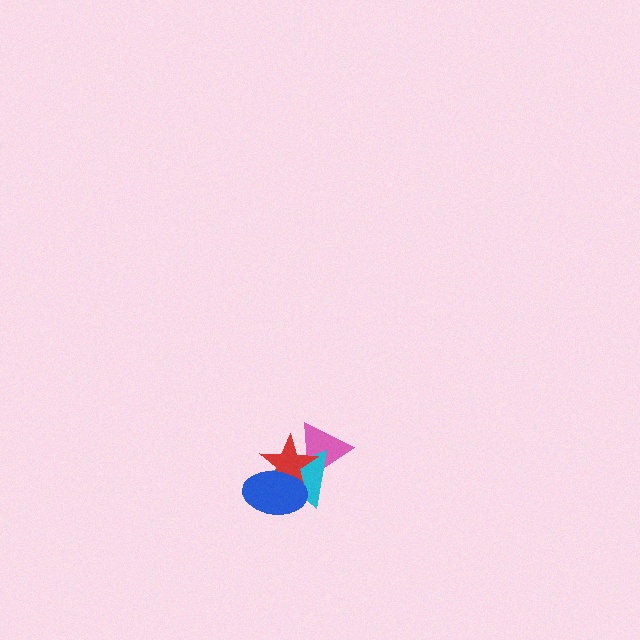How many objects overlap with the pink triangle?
2 objects overlap with the pink triangle.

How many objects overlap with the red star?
3 objects overlap with the red star.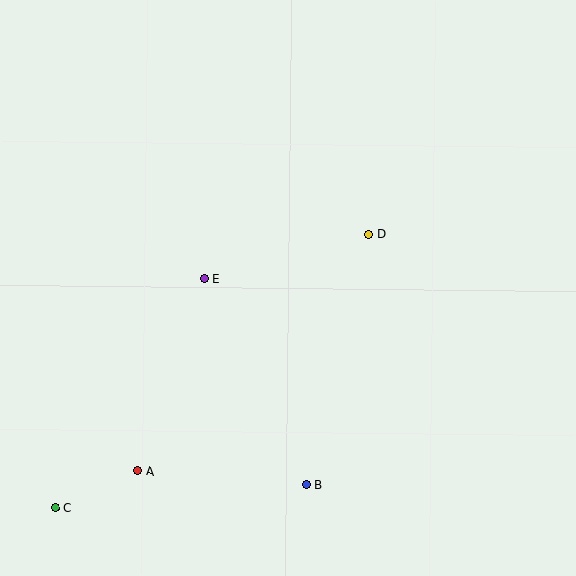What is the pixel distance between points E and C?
The distance between E and C is 274 pixels.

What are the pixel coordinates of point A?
Point A is at (138, 471).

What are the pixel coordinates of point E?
Point E is at (205, 279).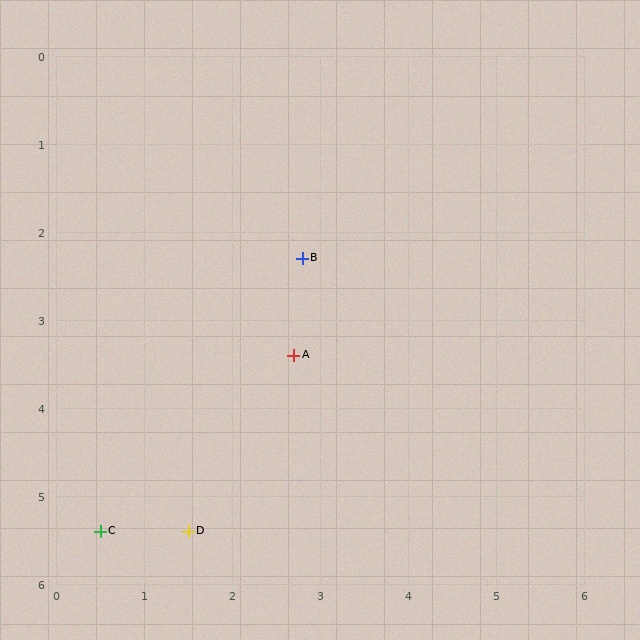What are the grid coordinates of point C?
Point C is at approximately (0.5, 5.4).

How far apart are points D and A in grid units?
Points D and A are about 2.3 grid units apart.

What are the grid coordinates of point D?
Point D is at approximately (1.5, 5.4).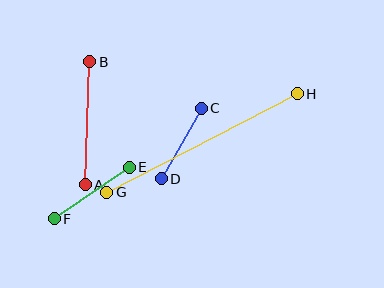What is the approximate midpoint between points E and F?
The midpoint is at approximately (92, 193) pixels.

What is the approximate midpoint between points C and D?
The midpoint is at approximately (181, 144) pixels.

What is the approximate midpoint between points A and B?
The midpoint is at approximately (87, 123) pixels.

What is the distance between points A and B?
The distance is approximately 123 pixels.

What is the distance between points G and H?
The distance is approximately 214 pixels.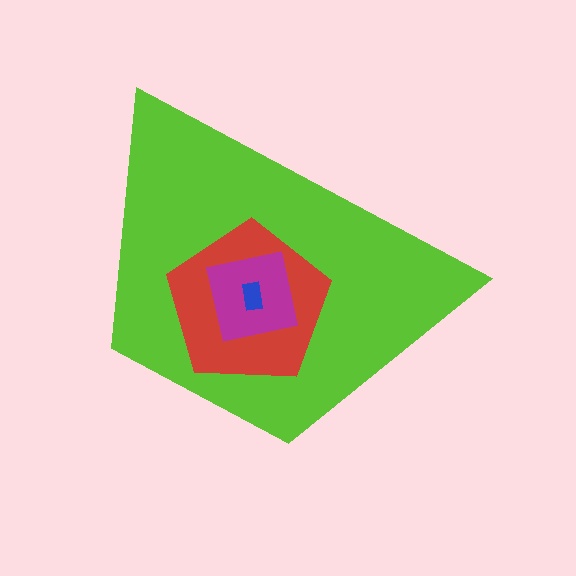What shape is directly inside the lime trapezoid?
The red pentagon.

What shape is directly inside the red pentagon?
The magenta square.